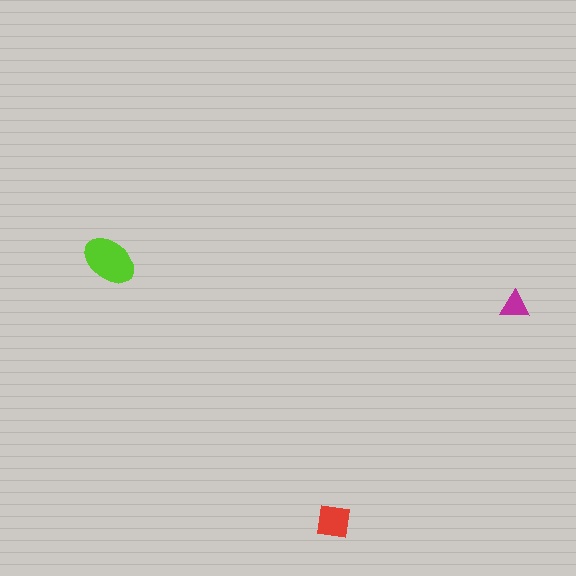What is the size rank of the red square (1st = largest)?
2nd.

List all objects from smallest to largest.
The magenta triangle, the red square, the lime ellipse.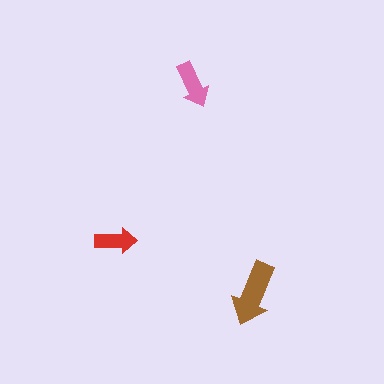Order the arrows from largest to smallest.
the brown one, the pink one, the red one.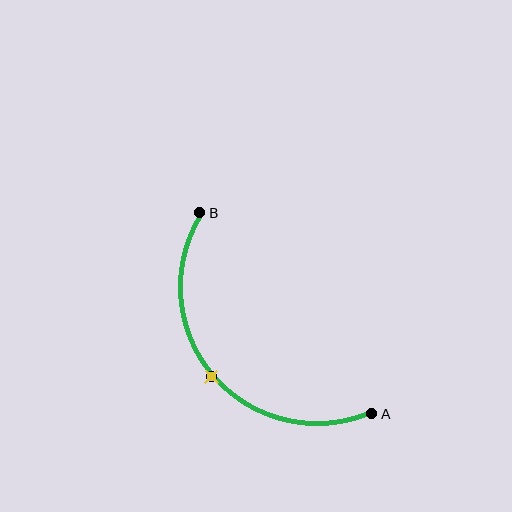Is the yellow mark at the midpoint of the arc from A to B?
Yes. The yellow mark lies on the arc at equal arc-length from both A and B — it is the arc midpoint.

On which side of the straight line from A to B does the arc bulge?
The arc bulges below and to the left of the straight line connecting A and B.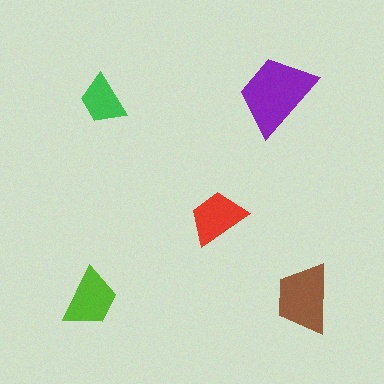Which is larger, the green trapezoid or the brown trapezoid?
The brown one.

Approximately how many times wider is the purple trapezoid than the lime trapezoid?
About 1.5 times wider.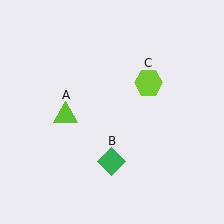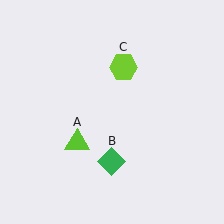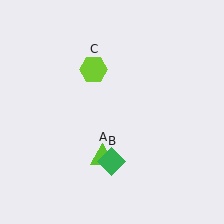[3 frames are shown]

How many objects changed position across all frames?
2 objects changed position: lime triangle (object A), lime hexagon (object C).